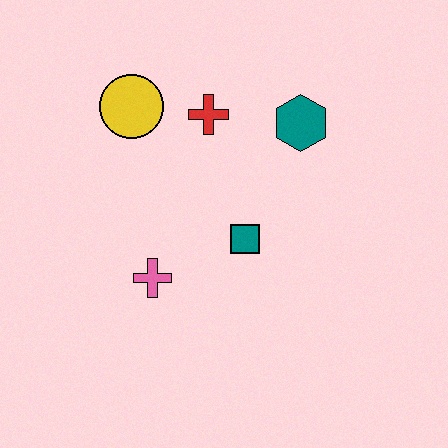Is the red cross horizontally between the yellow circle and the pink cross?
No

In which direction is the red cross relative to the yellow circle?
The red cross is to the right of the yellow circle.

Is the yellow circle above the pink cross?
Yes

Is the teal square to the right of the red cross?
Yes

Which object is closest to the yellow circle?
The red cross is closest to the yellow circle.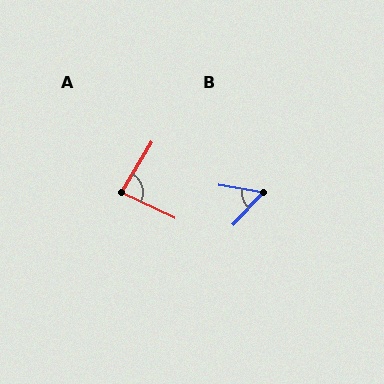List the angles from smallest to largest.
B (56°), A (84°).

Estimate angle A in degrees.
Approximately 84 degrees.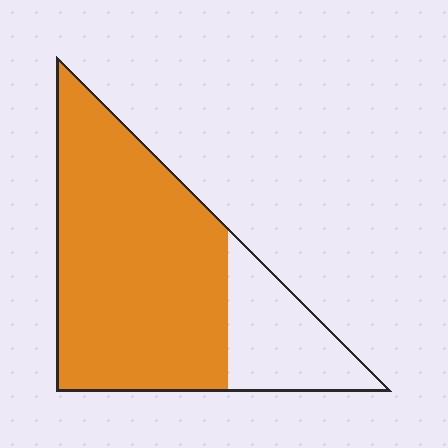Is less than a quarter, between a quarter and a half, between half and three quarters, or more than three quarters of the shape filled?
More than three quarters.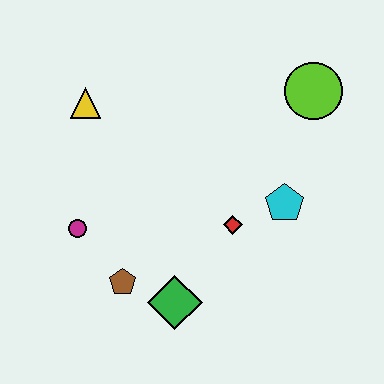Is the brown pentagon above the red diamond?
No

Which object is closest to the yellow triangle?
The magenta circle is closest to the yellow triangle.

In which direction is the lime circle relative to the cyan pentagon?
The lime circle is above the cyan pentagon.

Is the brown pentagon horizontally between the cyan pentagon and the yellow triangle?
Yes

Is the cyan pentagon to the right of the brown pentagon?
Yes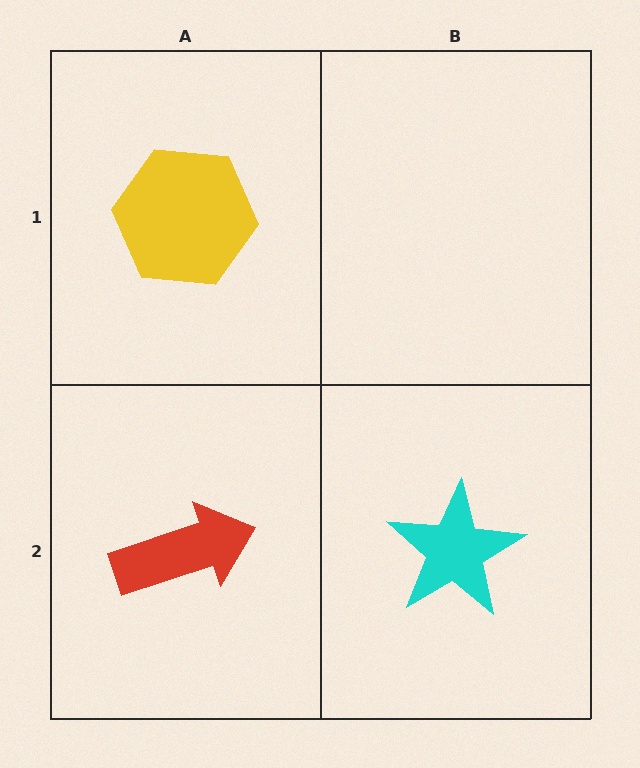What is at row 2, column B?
A cyan star.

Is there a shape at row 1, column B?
No, that cell is empty.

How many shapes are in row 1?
1 shape.